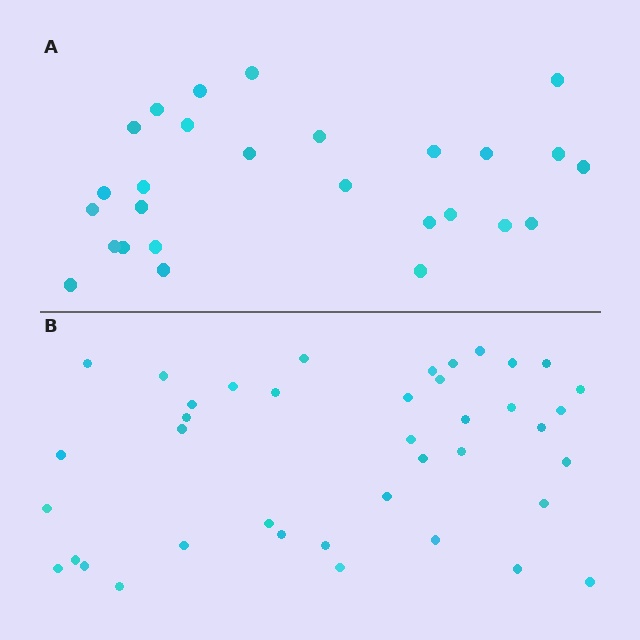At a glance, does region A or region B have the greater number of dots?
Region B (the bottom region) has more dots.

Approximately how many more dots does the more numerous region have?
Region B has approximately 15 more dots than region A.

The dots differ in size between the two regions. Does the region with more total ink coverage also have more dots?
No. Region A has more total ink coverage because its dots are larger, but region B actually contains more individual dots. Total area can be misleading — the number of items is what matters here.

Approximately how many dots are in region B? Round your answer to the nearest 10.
About 40 dots.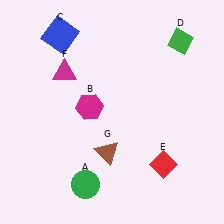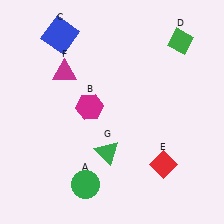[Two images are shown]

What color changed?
The triangle (G) changed from brown in Image 1 to green in Image 2.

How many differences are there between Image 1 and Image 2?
There is 1 difference between the two images.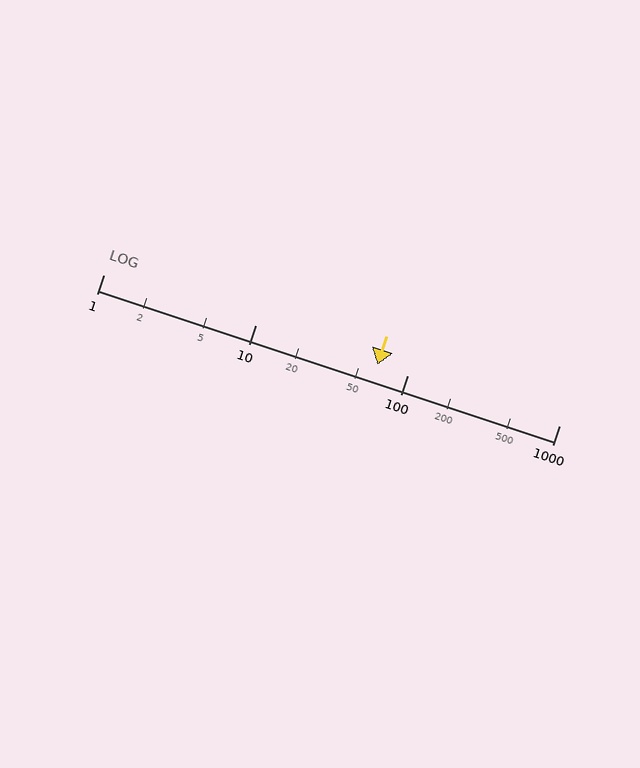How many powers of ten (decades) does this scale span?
The scale spans 3 decades, from 1 to 1000.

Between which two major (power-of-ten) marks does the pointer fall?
The pointer is between 10 and 100.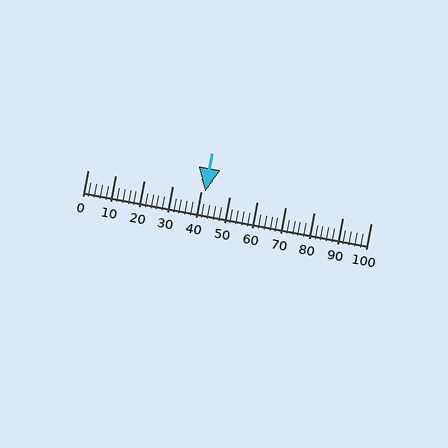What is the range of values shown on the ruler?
The ruler shows values from 0 to 100.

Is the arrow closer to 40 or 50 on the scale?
The arrow is closer to 40.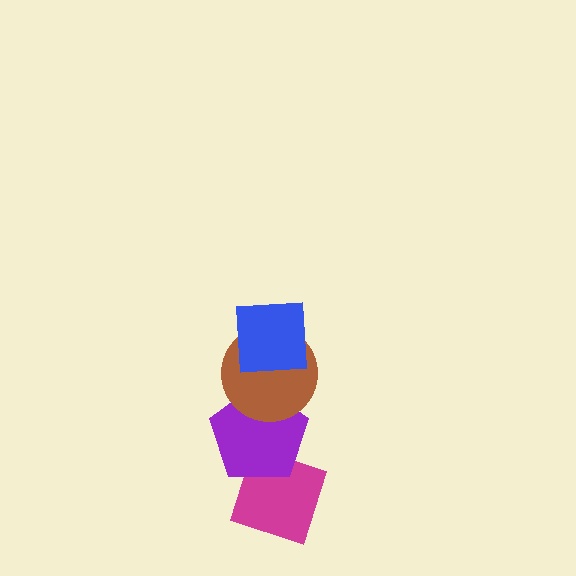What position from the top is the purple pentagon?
The purple pentagon is 3rd from the top.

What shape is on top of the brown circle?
The blue square is on top of the brown circle.